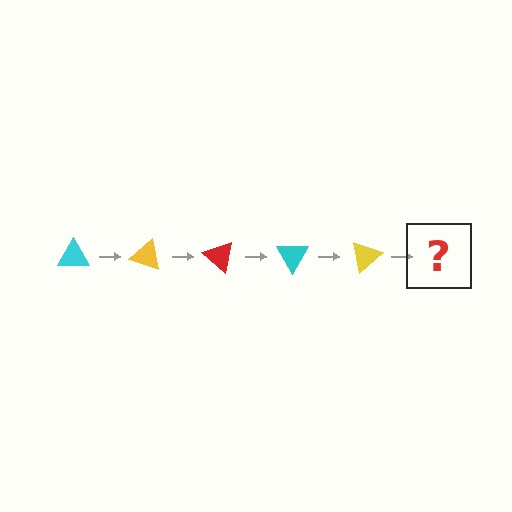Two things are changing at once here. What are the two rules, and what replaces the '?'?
The two rules are that it rotates 20 degrees each step and the color cycles through cyan, yellow, and red. The '?' should be a red triangle, rotated 100 degrees from the start.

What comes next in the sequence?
The next element should be a red triangle, rotated 100 degrees from the start.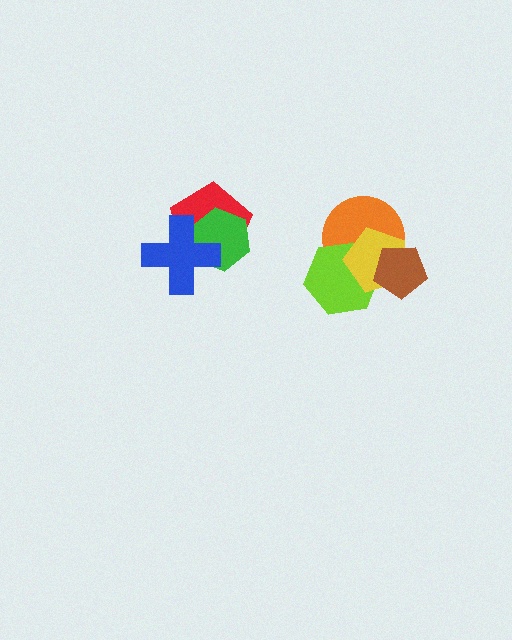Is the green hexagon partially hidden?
Yes, it is partially covered by another shape.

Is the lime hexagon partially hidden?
Yes, it is partially covered by another shape.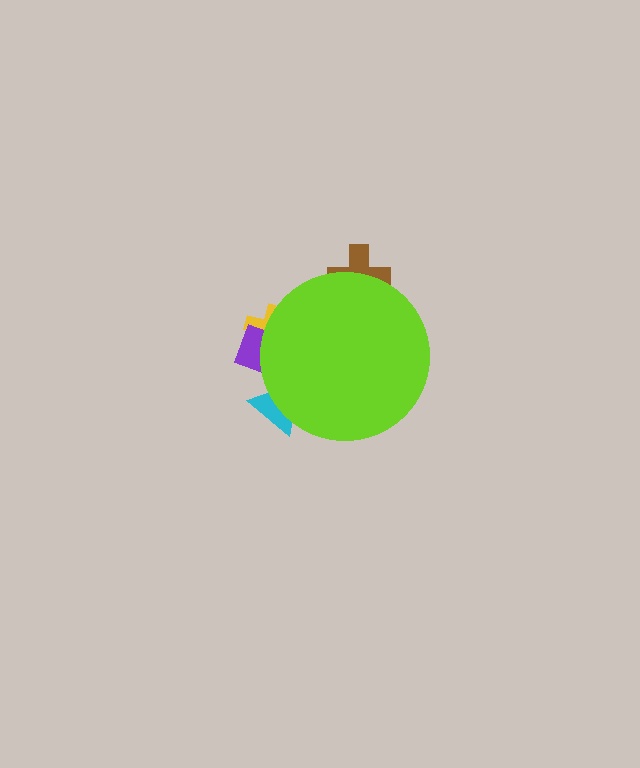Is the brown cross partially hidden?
Yes, the brown cross is partially hidden behind the lime circle.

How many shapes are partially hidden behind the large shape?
4 shapes are partially hidden.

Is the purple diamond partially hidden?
Yes, the purple diamond is partially hidden behind the lime circle.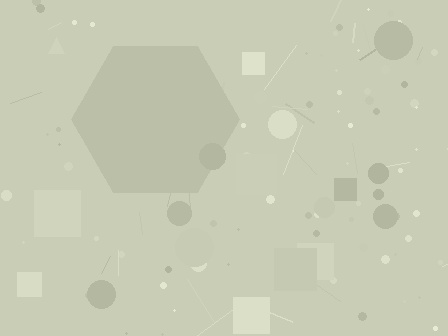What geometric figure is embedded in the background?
A hexagon is embedded in the background.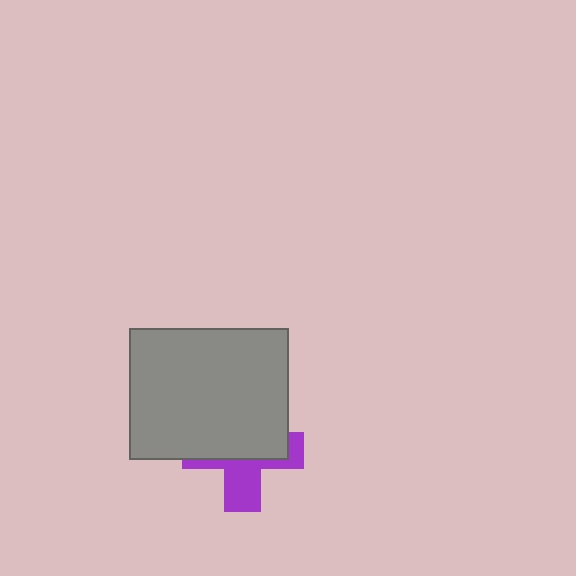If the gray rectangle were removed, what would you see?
You would see the complete purple cross.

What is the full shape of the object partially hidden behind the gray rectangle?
The partially hidden object is a purple cross.